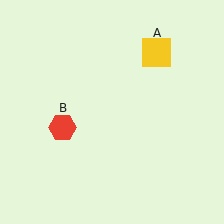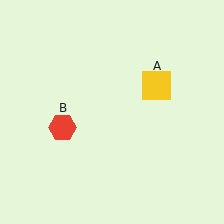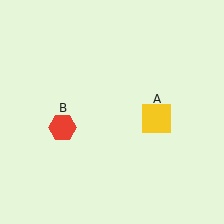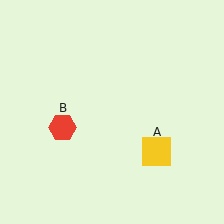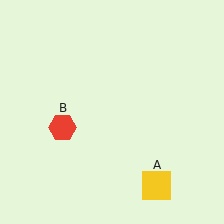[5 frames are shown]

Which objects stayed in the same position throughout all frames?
Red hexagon (object B) remained stationary.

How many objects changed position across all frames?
1 object changed position: yellow square (object A).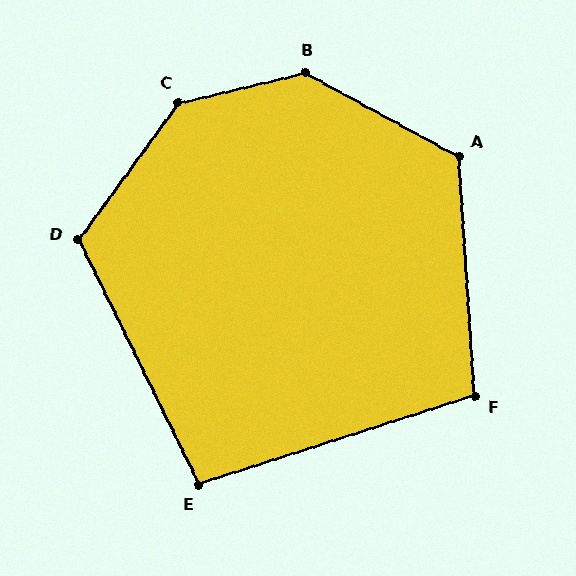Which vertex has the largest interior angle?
C, at approximately 139 degrees.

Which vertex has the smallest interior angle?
E, at approximately 99 degrees.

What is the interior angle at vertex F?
Approximately 104 degrees (obtuse).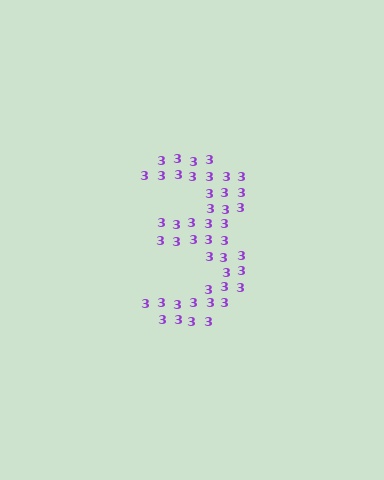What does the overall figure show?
The overall figure shows the digit 3.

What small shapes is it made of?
It is made of small digit 3's.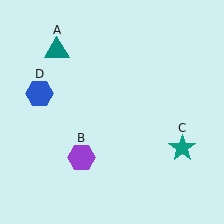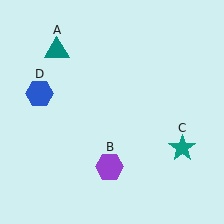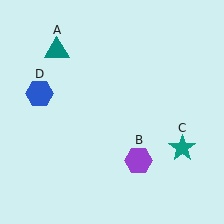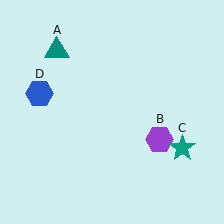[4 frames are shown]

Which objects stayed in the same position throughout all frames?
Teal triangle (object A) and teal star (object C) and blue hexagon (object D) remained stationary.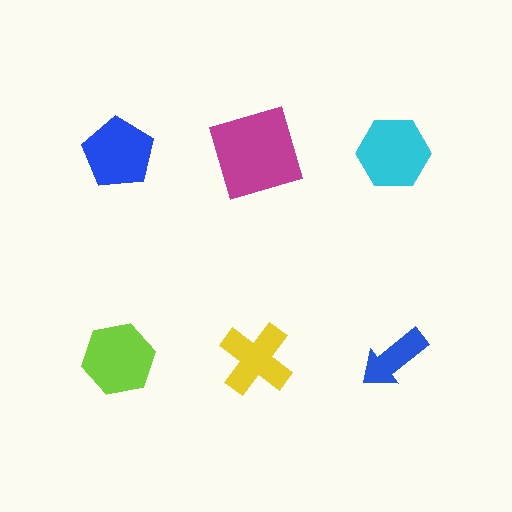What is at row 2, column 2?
A yellow cross.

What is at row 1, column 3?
A cyan hexagon.